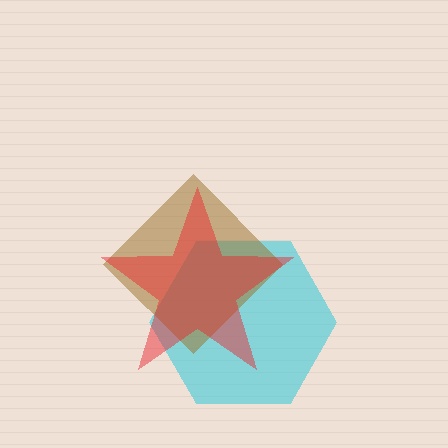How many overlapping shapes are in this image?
There are 3 overlapping shapes in the image.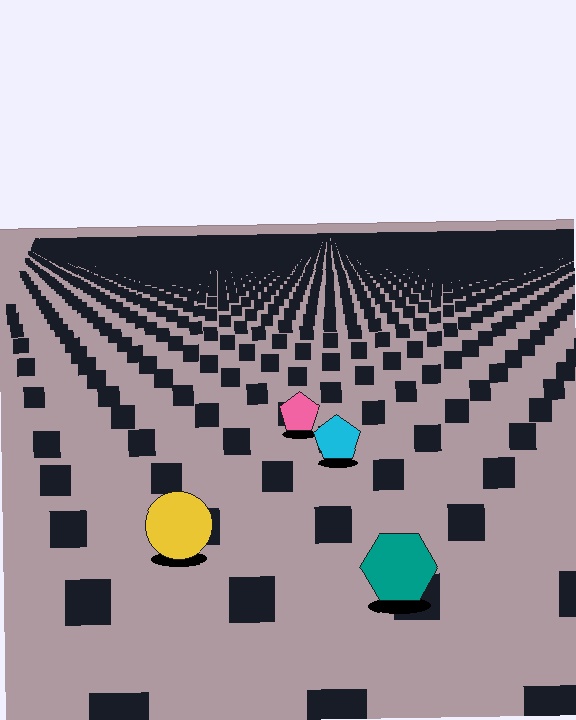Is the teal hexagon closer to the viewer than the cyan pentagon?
Yes. The teal hexagon is closer — you can tell from the texture gradient: the ground texture is coarser near it.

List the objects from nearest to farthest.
From nearest to farthest: the teal hexagon, the yellow circle, the cyan pentagon, the pink pentagon.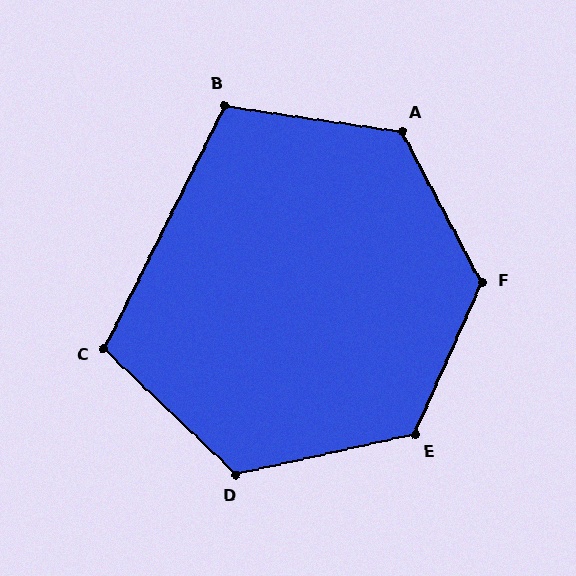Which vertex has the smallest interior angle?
C, at approximately 107 degrees.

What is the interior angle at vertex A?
Approximately 126 degrees (obtuse).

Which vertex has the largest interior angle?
F, at approximately 129 degrees.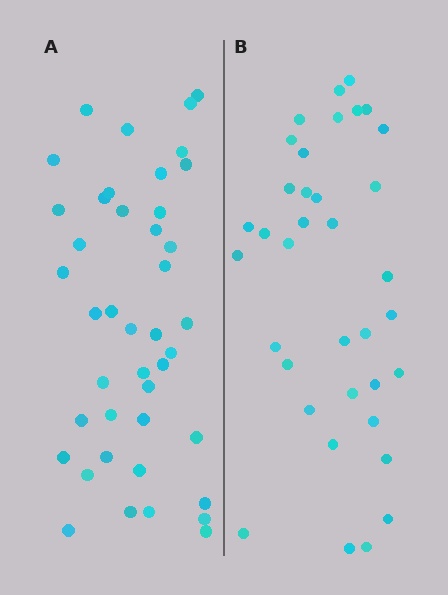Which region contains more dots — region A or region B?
Region A (the left region) has more dots.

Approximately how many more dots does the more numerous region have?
Region A has about 6 more dots than region B.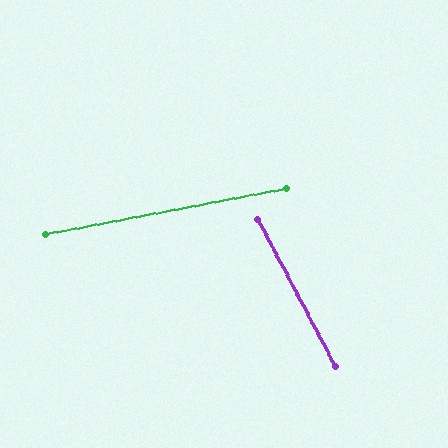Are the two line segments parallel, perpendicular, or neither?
Neither parallel nor perpendicular — they differ by about 73°.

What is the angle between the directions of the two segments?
Approximately 73 degrees.